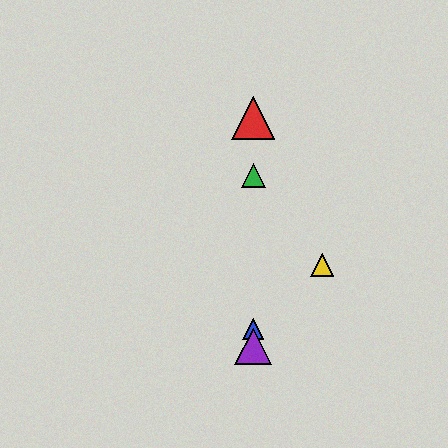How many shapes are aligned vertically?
4 shapes (the red triangle, the blue triangle, the green triangle, the purple triangle) are aligned vertically.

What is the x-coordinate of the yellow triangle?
The yellow triangle is at x≈322.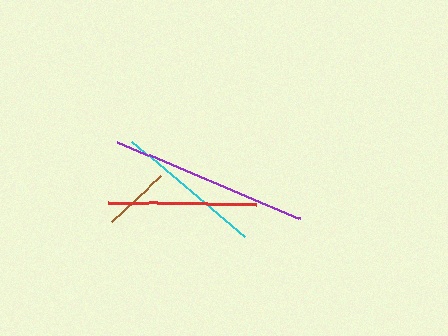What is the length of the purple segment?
The purple segment is approximately 199 pixels long.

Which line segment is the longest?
The purple line is the longest at approximately 199 pixels.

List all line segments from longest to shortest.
From longest to shortest: purple, red, cyan, brown.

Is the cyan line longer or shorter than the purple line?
The purple line is longer than the cyan line.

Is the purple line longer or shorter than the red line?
The purple line is longer than the red line.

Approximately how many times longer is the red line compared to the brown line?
The red line is approximately 2.2 times the length of the brown line.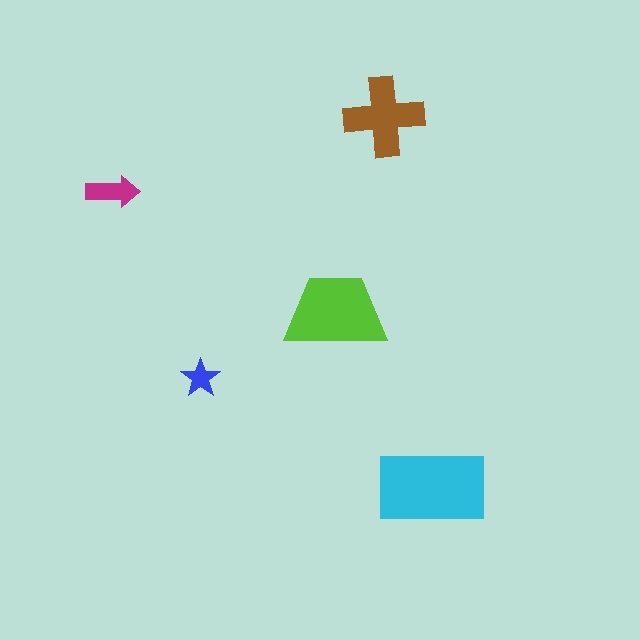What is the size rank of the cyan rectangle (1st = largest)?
1st.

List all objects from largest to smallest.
The cyan rectangle, the lime trapezoid, the brown cross, the magenta arrow, the blue star.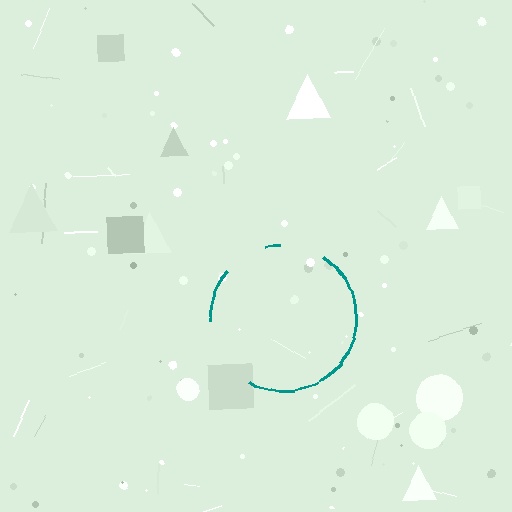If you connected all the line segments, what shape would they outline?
They would outline a circle.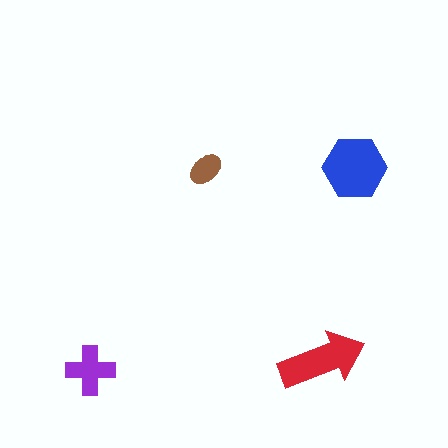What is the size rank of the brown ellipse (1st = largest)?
4th.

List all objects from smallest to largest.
The brown ellipse, the purple cross, the red arrow, the blue hexagon.